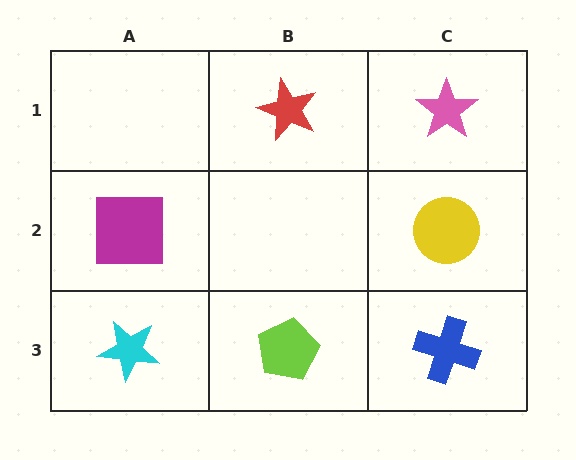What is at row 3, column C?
A blue cross.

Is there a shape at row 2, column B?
No, that cell is empty.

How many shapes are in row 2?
2 shapes.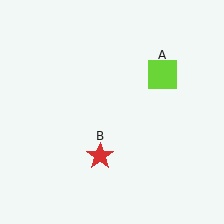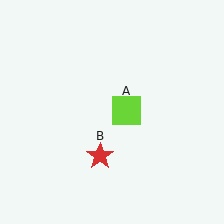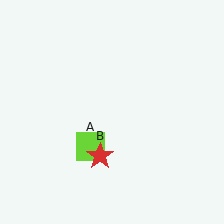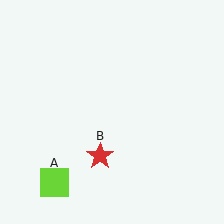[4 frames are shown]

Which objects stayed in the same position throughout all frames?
Red star (object B) remained stationary.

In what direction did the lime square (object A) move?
The lime square (object A) moved down and to the left.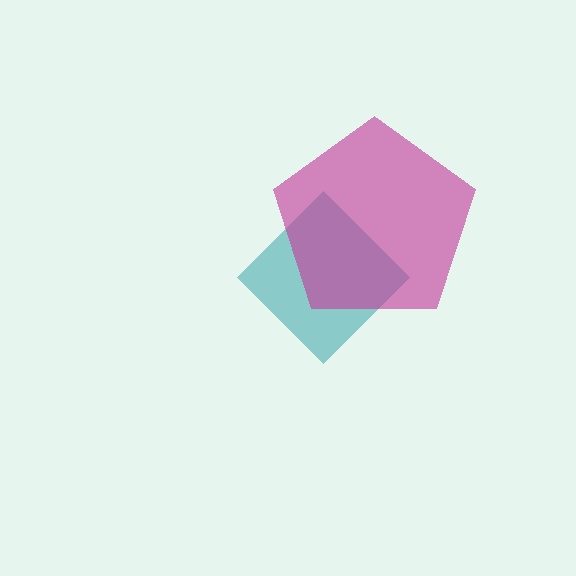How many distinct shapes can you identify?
There are 2 distinct shapes: a teal diamond, a magenta pentagon.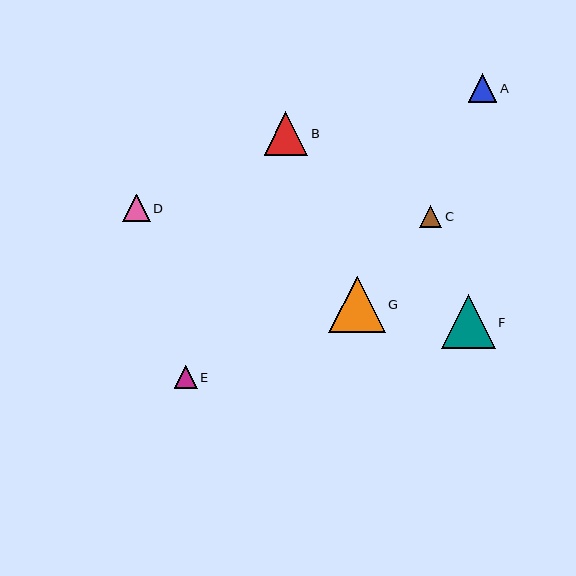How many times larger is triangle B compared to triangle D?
Triangle B is approximately 1.6 times the size of triangle D.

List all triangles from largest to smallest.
From largest to smallest: G, F, B, A, D, E, C.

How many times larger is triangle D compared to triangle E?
Triangle D is approximately 1.2 times the size of triangle E.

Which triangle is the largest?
Triangle G is the largest with a size of approximately 56 pixels.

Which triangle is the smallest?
Triangle C is the smallest with a size of approximately 22 pixels.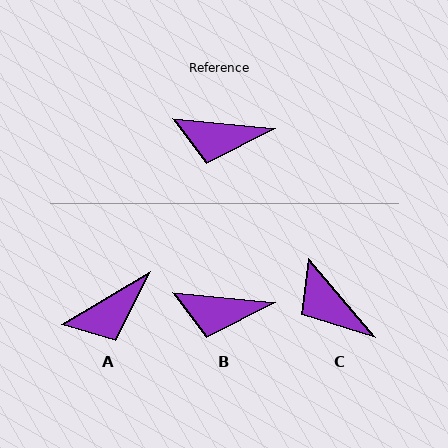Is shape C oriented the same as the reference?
No, it is off by about 45 degrees.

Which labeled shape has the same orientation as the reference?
B.